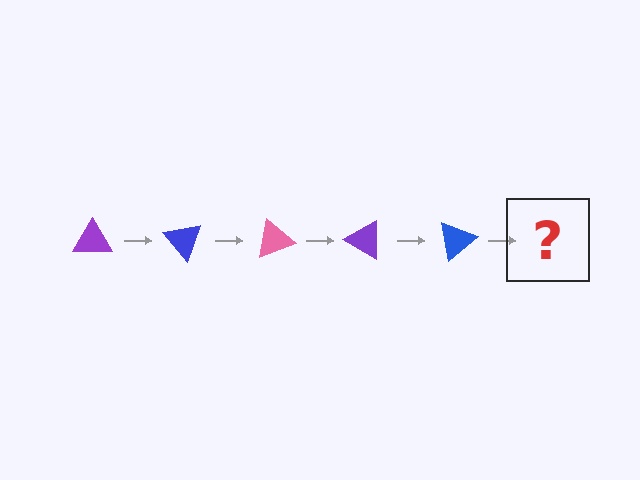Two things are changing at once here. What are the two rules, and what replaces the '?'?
The two rules are that it rotates 50 degrees each step and the color cycles through purple, blue, and pink. The '?' should be a pink triangle, rotated 250 degrees from the start.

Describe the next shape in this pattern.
It should be a pink triangle, rotated 250 degrees from the start.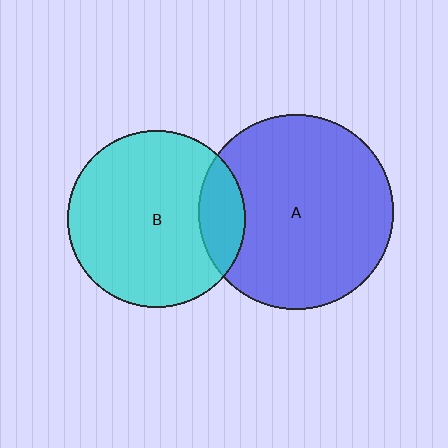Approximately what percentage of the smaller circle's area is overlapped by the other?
Approximately 15%.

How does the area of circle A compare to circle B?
Approximately 1.2 times.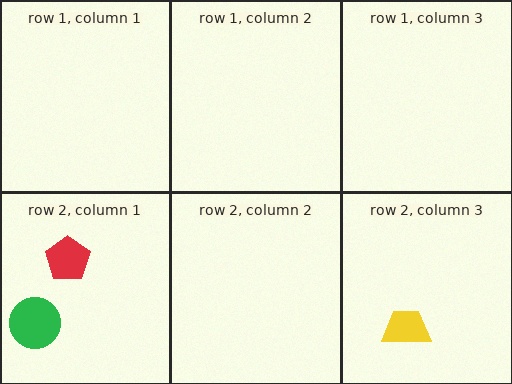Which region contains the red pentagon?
The row 2, column 1 region.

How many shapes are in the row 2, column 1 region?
2.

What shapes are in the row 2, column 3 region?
The yellow trapezoid.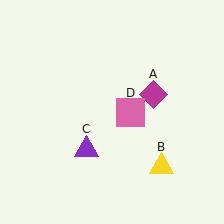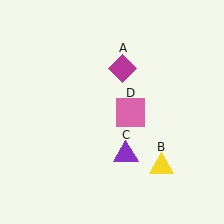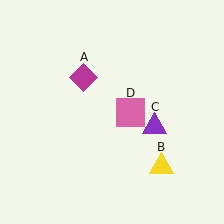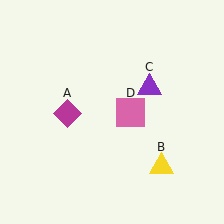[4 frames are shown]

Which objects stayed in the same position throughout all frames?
Yellow triangle (object B) and pink square (object D) remained stationary.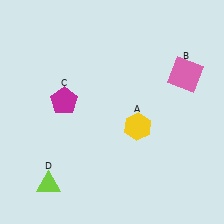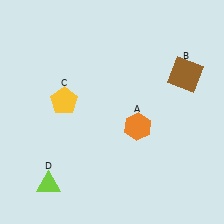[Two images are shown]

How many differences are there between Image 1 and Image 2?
There are 3 differences between the two images.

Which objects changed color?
A changed from yellow to orange. B changed from pink to brown. C changed from magenta to yellow.